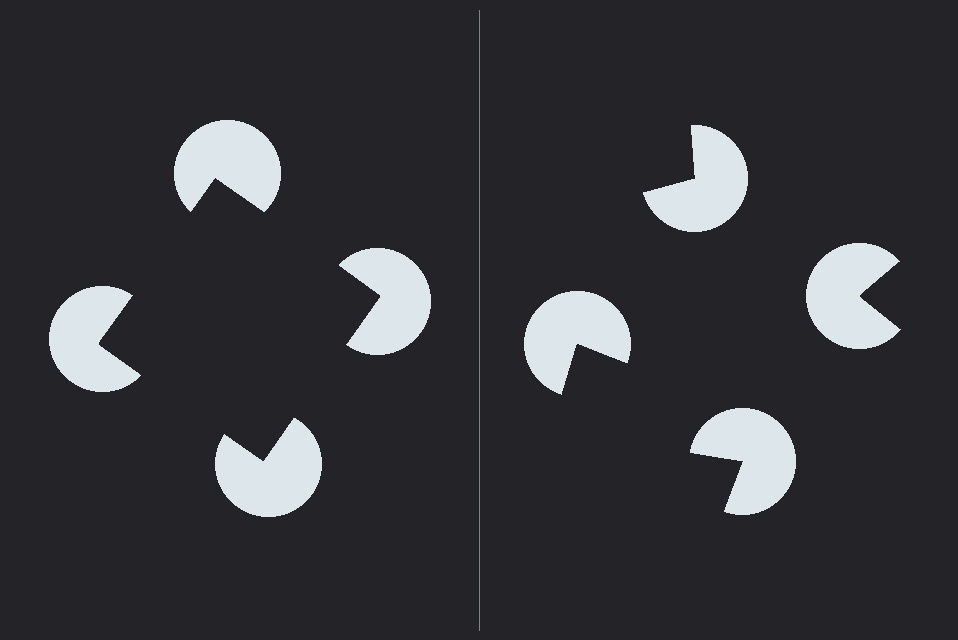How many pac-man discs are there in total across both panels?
8 — 4 on each side.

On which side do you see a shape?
An illusory square appears on the left side. On the right side the wedge cuts are rotated, so no coherent shape forms.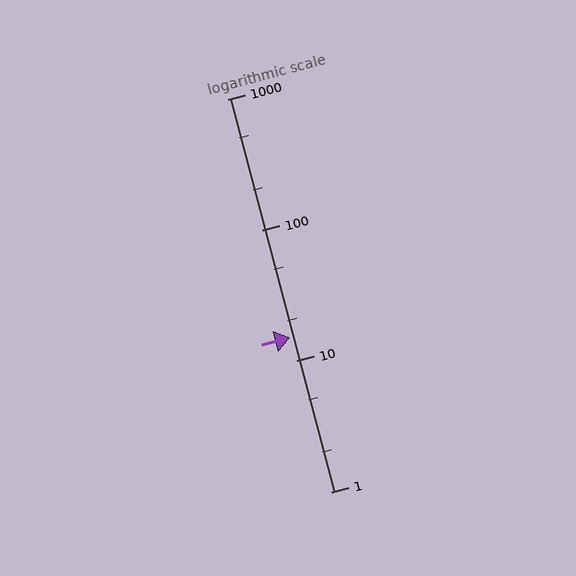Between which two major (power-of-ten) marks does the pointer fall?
The pointer is between 10 and 100.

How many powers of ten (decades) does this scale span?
The scale spans 3 decades, from 1 to 1000.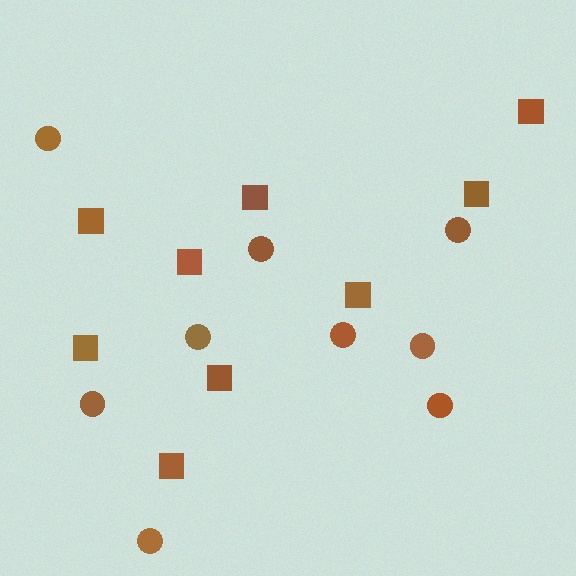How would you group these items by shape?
There are 2 groups: one group of circles (9) and one group of squares (9).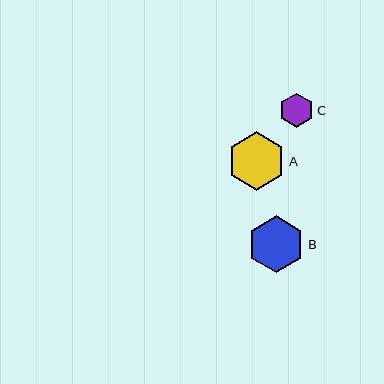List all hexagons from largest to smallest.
From largest to smallest: A, B, C.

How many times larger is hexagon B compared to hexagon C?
Hexagon B is approximately 1.6 times the size of hexagon C.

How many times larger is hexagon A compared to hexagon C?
Hexagon A is approximately 1.7 times the size of hexagon C.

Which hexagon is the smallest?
Hexagon C is the smallest with a size of approximately 35 pixels.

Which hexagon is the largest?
Hexagon A is the largest with a size of approximately 58 pixels.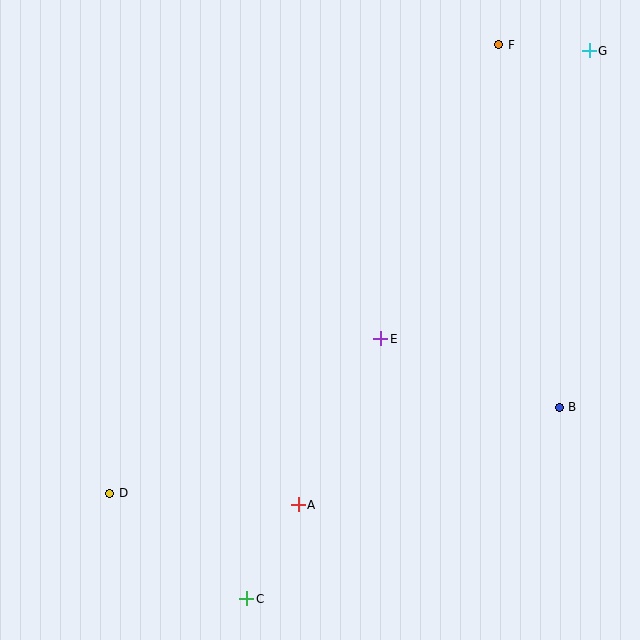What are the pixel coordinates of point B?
Point B is at (559, 407).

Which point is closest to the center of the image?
Point E at (381, 339) is closest to the center.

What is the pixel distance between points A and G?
The distance between A and G is 539 pixels.